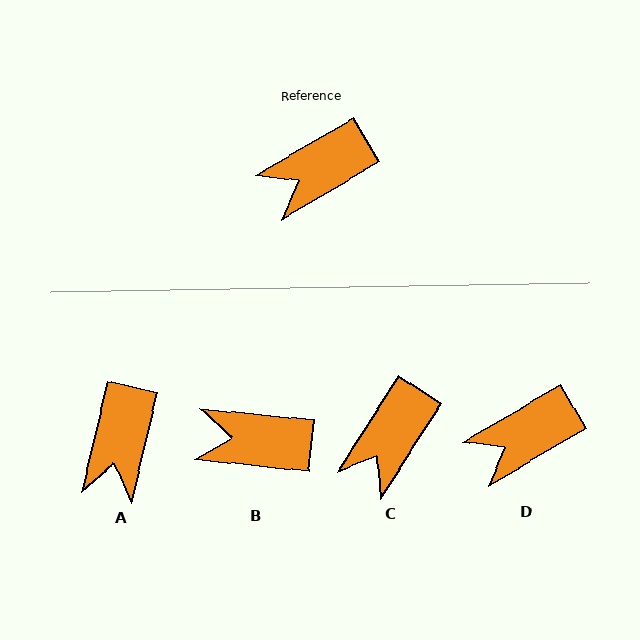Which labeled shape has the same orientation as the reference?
D.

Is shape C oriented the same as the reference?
No, it is off by about 27 degrees.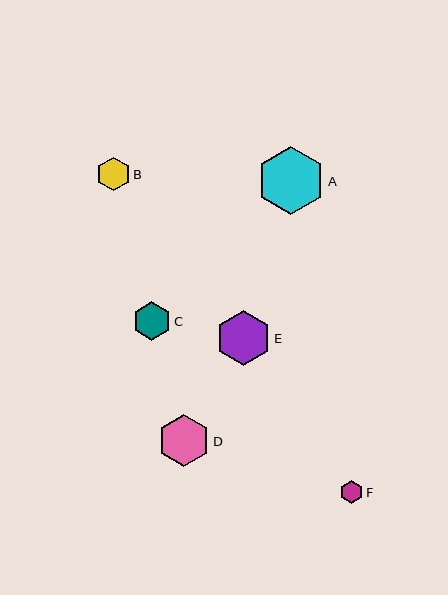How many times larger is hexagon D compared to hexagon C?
Hexagon D is approximately 1.3 times the size of hexagon C.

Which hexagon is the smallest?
Hexagon F is the smallest with a size of approximately 23 pixels.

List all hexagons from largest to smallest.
From largest to smallest: A, E, D, C, B, F.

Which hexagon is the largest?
Hexagon A is the largest with a size of approximately 68 pixels.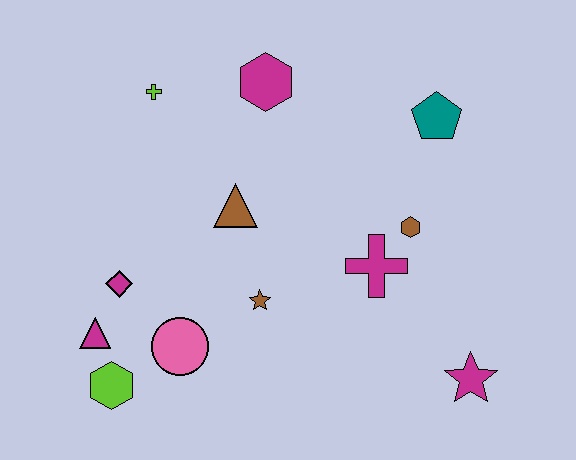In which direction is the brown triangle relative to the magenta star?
The brown triangle is to the left of the magenta star.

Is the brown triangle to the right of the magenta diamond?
Yes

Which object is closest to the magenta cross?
The brown hexagon is closest to the magenta cross.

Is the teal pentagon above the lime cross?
No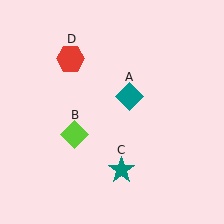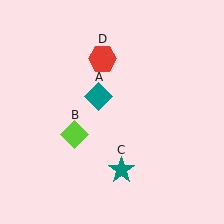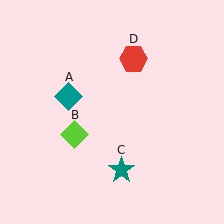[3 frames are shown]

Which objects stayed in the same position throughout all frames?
Lime diamond (object B) and teal star (object C) remained stationary.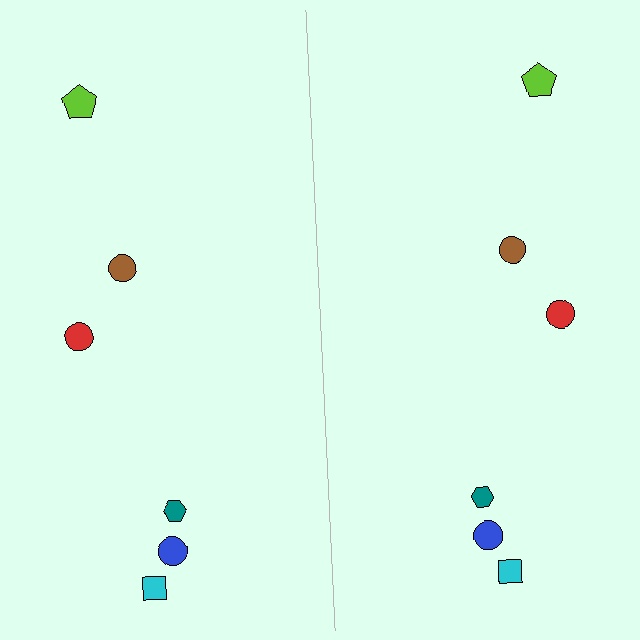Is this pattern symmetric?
Yes, this pattern has bilateral (reflection) symmetry.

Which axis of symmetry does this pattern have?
The pattern has a vertical axis of symmetry running through the center of the image.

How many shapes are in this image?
There are 12 shapes in this image.